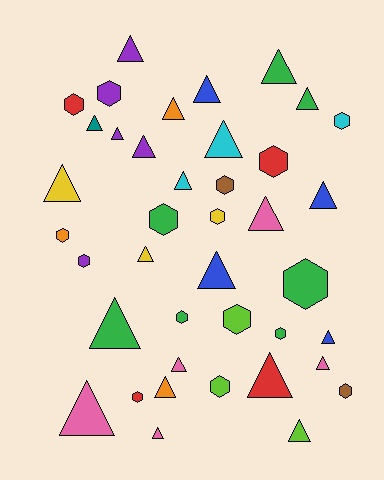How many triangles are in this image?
There are 24 triangles.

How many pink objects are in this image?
There are 5 pink objects.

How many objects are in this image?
There are 40 objects.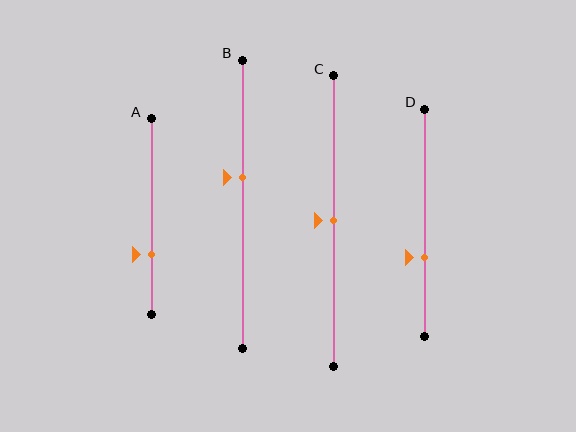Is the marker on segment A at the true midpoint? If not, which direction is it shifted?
No, the marker on segment A is shifted downward by about 19% of the segment length.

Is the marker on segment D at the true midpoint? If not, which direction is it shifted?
No, the marker on segment D is shifted downward by about 15% of the segment length.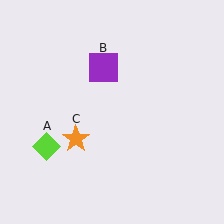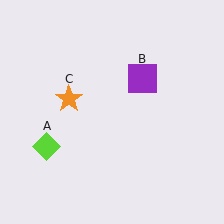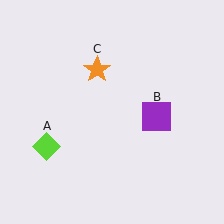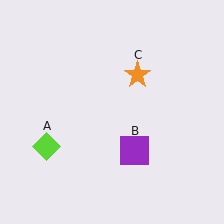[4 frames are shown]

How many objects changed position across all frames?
2 objects changed position: purple square (object B), orange star (object C).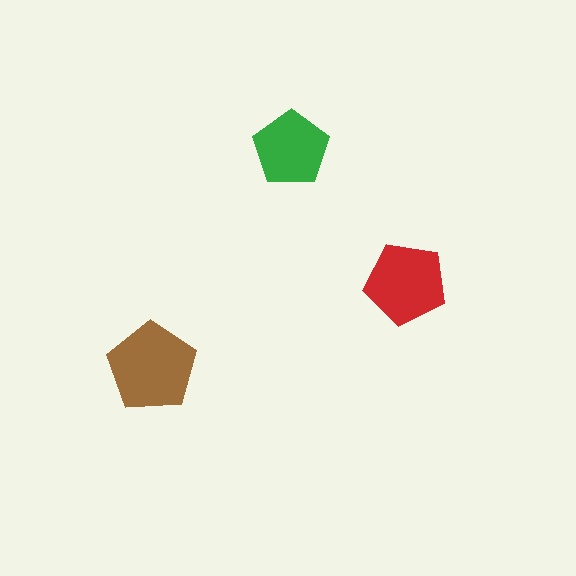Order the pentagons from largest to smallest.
the brown one, the red one, the green one.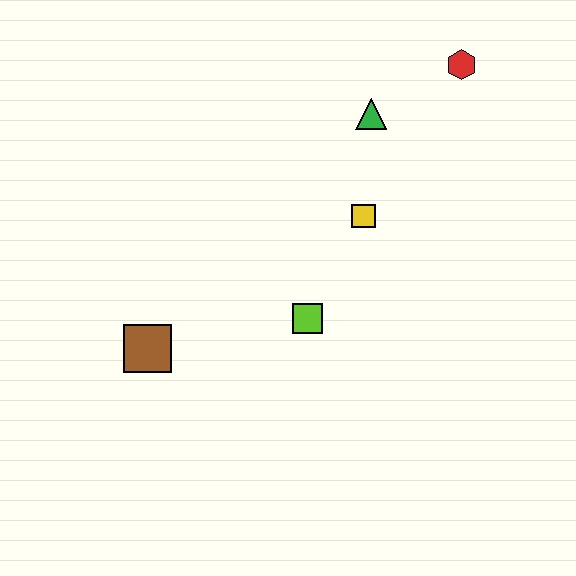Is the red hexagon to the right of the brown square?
Yes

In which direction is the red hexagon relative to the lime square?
The red hexagon is above the lime square.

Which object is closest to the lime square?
The yellow square is closest to the lime square.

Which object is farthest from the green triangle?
The brown square is farthest from the green triangle.